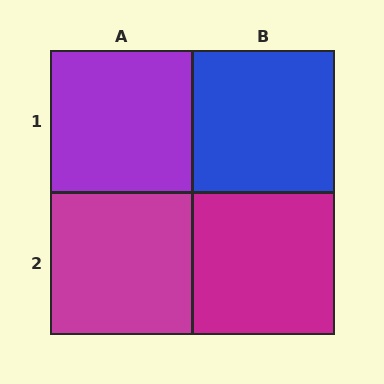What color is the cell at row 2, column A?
Magenta.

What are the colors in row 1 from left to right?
Purple, blue.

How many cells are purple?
1 cell is purple.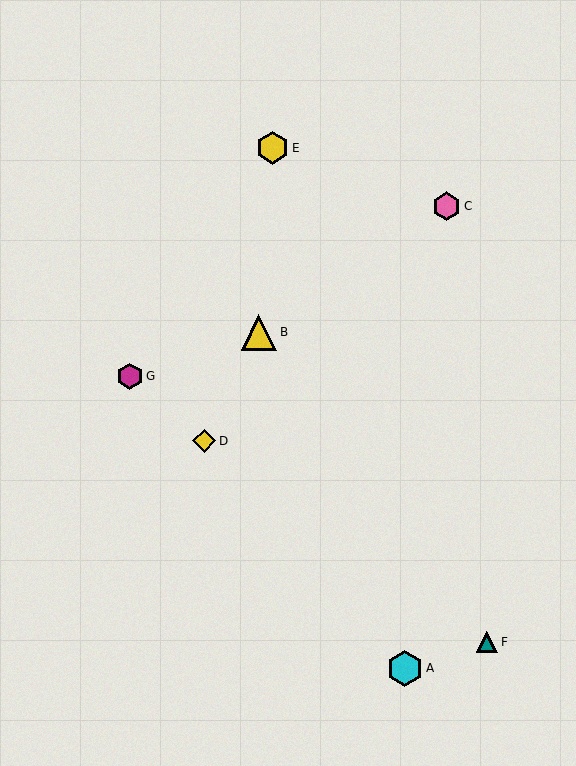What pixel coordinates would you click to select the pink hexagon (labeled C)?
Click at (447, 206) to select the pink hexagon C.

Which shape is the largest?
The cyan hexagon (labeled A) is the largest.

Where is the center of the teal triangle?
The center of the teal triangle is at (487, 642).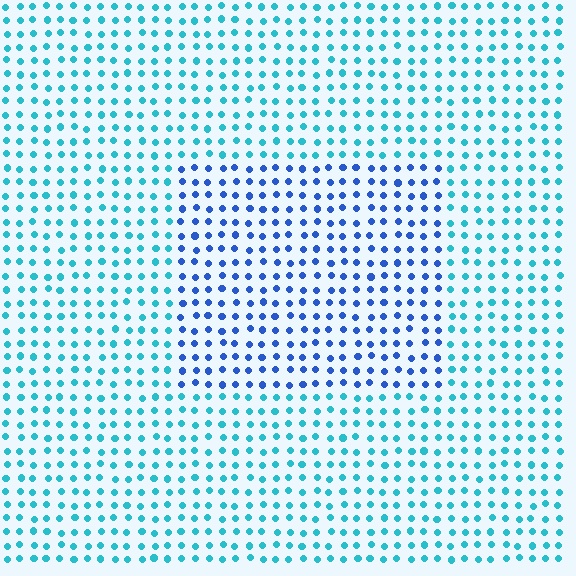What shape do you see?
I see a rectangle.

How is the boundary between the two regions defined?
The boundary is defined purely by a slight shift in hue (about 38 degrees). Spacing, size, and orientation are identical on both sides.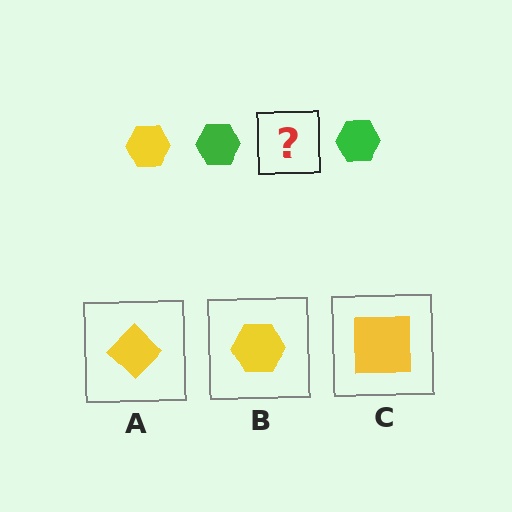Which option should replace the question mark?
Option B.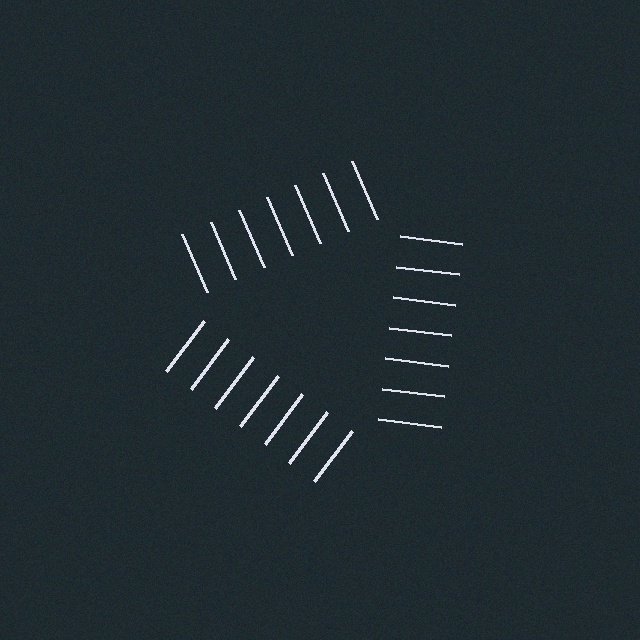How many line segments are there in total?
21 — 7 along each of the 3 edges.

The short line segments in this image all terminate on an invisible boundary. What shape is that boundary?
An illusory triangle — the line segments terminate on its edges but no continuous stroke is drawn.